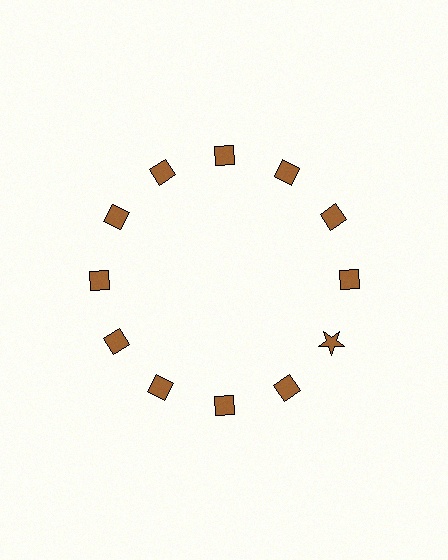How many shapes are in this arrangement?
There are 12 shapes arranged in a ring pattern.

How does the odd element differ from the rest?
It has a different shape: star instead of diamond.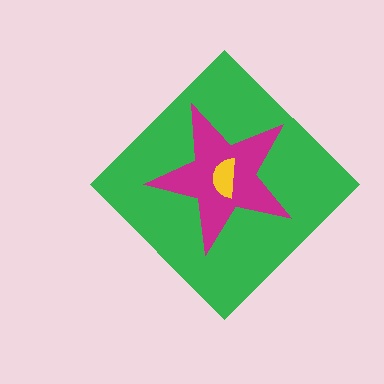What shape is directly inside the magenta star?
The yellow semicircle.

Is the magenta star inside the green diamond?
Yes.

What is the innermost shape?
The yellow semicircle.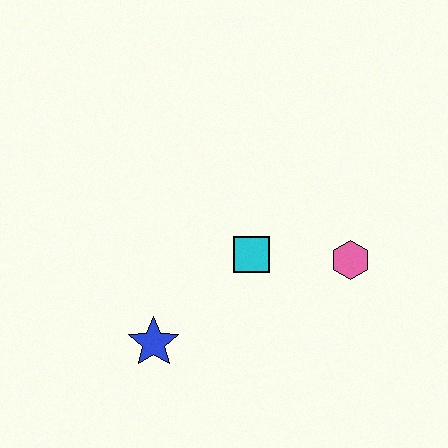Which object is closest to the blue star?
The cyan square is closest to the blue star.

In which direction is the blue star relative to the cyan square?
The blue star is to the left of the cyan square.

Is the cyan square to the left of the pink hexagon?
Yes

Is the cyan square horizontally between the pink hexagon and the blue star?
Yes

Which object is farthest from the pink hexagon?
The blue star is farthest from the pink hexagon.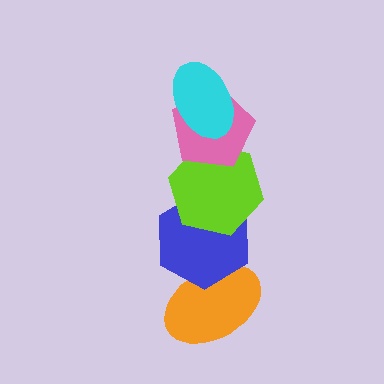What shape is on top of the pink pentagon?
The cyan ellipse is on top of the pink pentagon.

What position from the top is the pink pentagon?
The pink pentagon is 2nd from the top.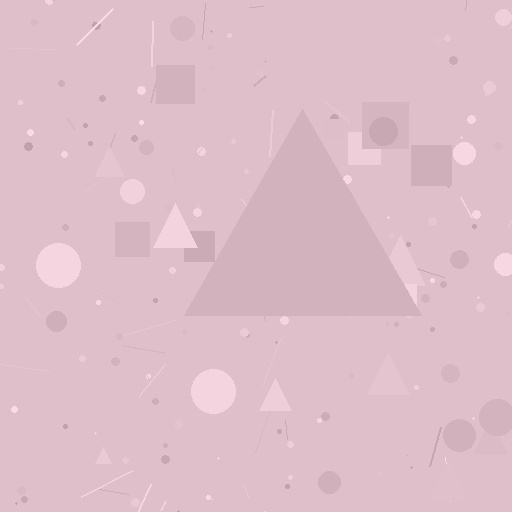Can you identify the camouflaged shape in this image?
The camouflaged shape is a triangle.